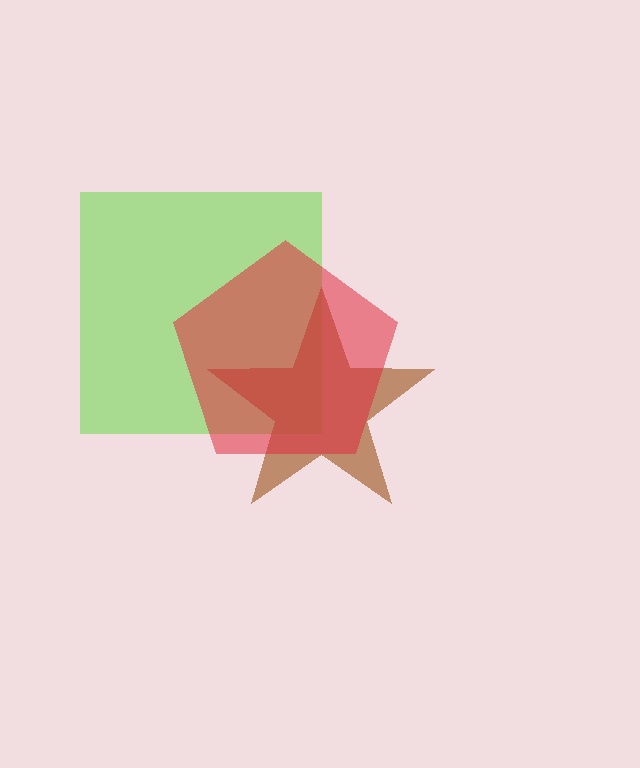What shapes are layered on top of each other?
The layered shapes are: a lime square, a brown star, a red pentagon.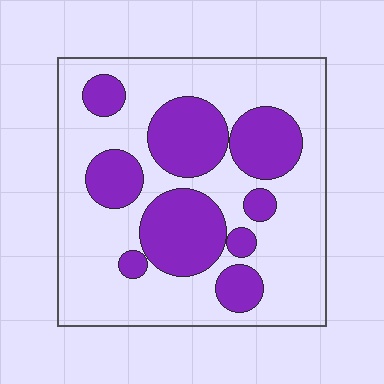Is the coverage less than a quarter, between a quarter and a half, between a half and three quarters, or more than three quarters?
Between a quarter and a half.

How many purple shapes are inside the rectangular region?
9.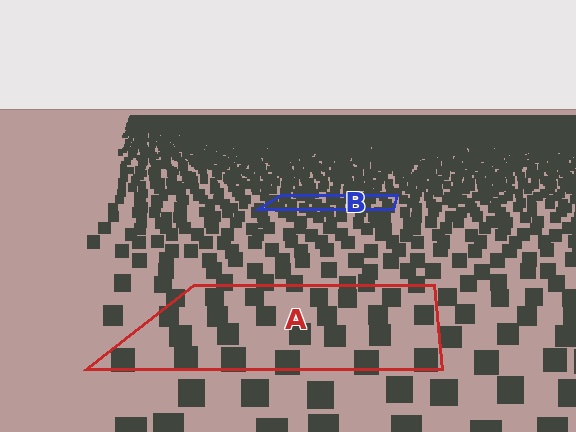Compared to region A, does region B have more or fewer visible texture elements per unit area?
Region B has more texture elements per unit area — they are packed more densely because it is farther away.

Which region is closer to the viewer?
Region A is closer. The texture elements there are larger and more spread out.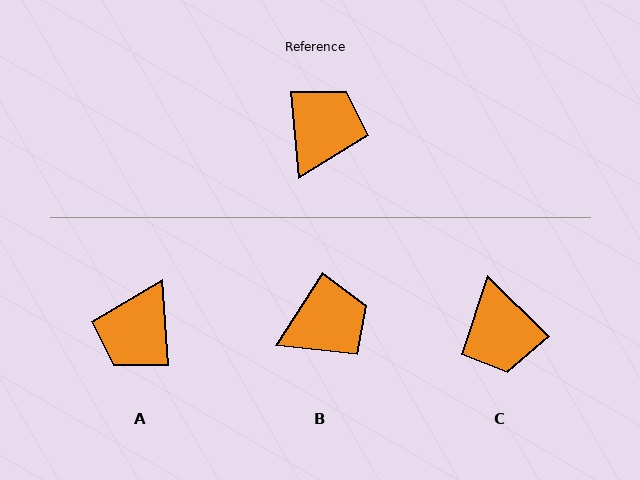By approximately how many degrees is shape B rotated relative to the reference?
Approximately 38 degrees clockwise.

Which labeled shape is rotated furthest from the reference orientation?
A, about 179 degrees away.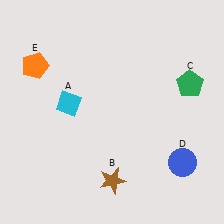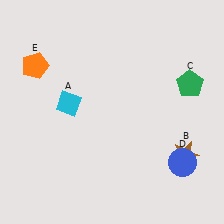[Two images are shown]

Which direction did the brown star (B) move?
The brown star (B) moved right.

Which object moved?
The brown star (B) moved right.